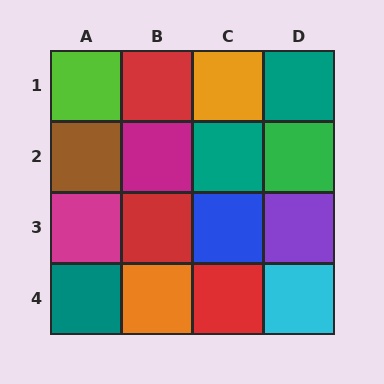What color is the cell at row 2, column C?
Teal.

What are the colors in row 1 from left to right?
Lime, red, orange, teal.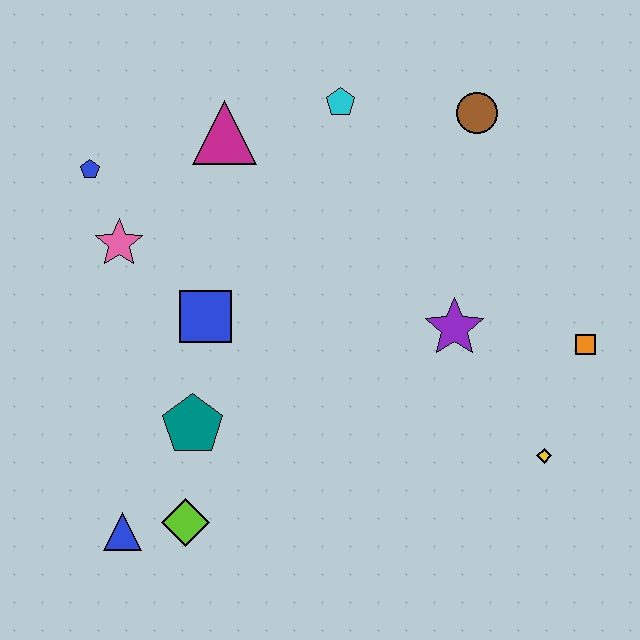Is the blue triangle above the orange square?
No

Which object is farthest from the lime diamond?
The brown circle is farthest from the lime diamond.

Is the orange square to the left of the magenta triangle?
No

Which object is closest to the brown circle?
The cyan pentagon is closest to the brown circle.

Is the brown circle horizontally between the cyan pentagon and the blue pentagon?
No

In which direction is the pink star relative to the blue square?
The pink star is to the left of the blue square.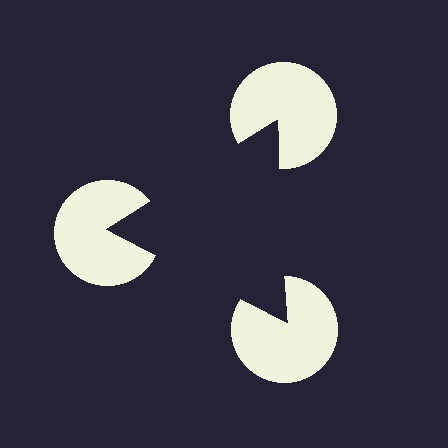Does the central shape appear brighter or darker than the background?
It typically appears slightly darker than the background, even though no actual brightness change is drawn.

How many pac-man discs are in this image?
There are 3 — one at each vertex of the illusory triangle.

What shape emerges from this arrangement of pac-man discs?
An illusory triangle — its edges are inferred from the aligned wedge cuts in the pac-man discs, not physically drawn.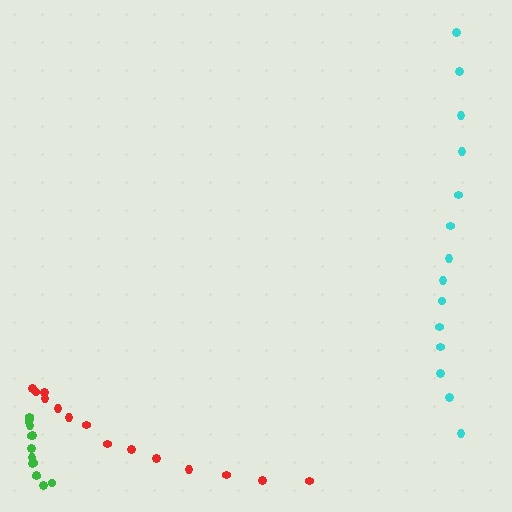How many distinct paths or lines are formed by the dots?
There are 3 distinct paths.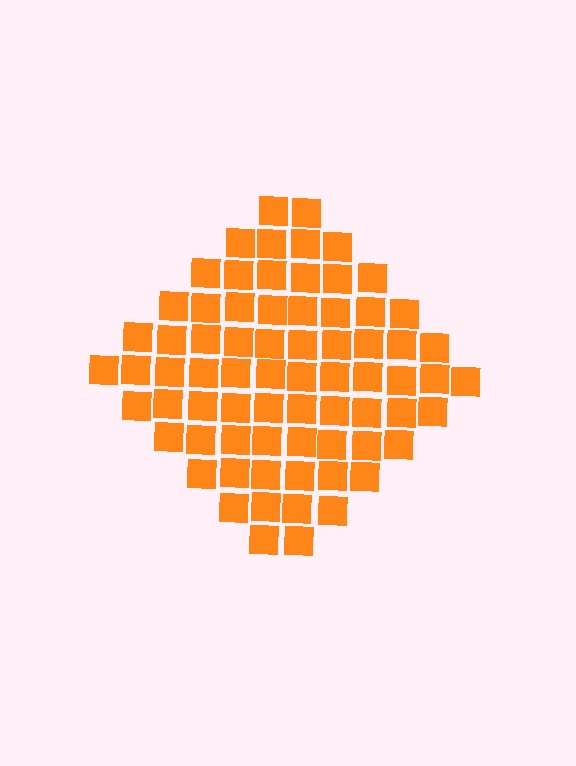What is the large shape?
The large shape is a diamond.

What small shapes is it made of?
It is made of small squares.